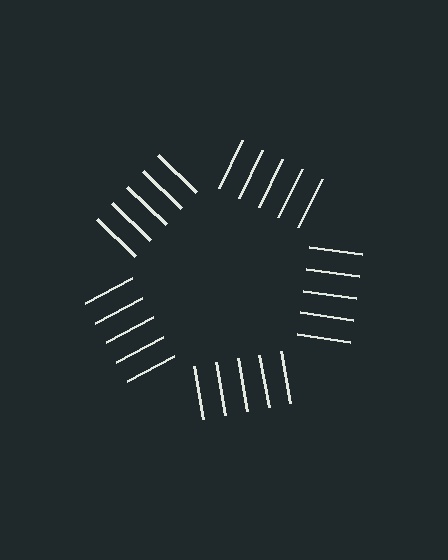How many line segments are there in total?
25 — 5 along each of the 5 edges.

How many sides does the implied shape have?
5 sides — the line-ends trace a pentagon.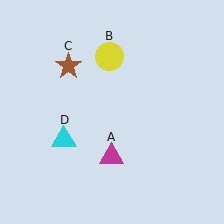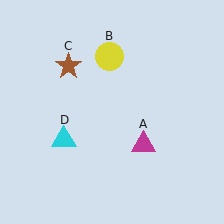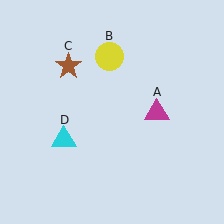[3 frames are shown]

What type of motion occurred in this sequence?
The magenta triangle (object A) rotated counterclockwise around the center of the scene.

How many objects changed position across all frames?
1 object changed position: magenta triangle (object A).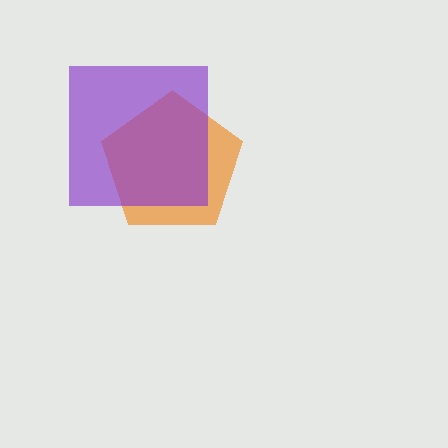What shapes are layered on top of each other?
The layered shapes are: an orange pentagon, a purple square.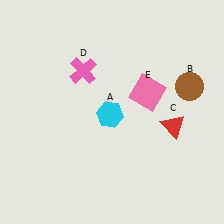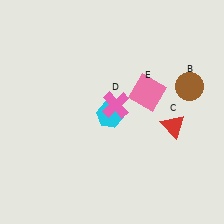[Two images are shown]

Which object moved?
The pink cross (D) moved down.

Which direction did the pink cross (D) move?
The pink cross (D) moved down.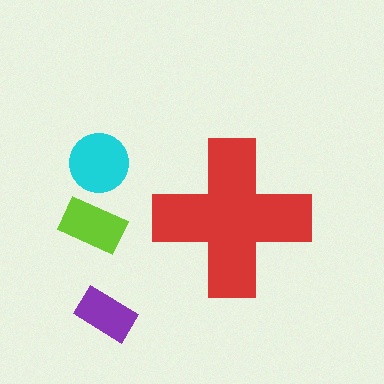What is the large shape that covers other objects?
A red cross.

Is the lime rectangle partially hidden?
No, the lime rectangle is fully visible.